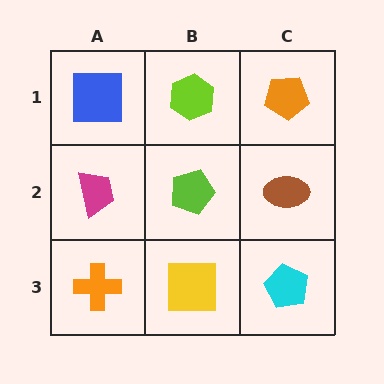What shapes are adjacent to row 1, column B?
A lime pentagon (row 2, column B), a blue square (row 1, column A), an orange pentagon (row 1, column C).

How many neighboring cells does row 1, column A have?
2.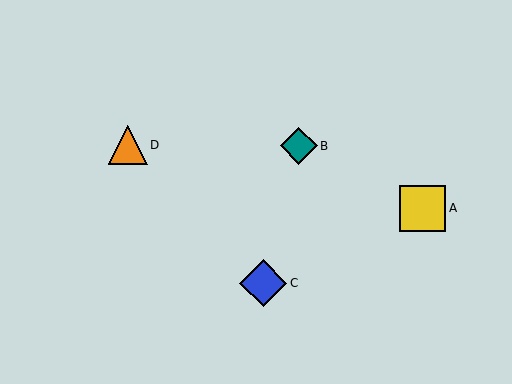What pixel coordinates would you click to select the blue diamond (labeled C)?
Click at (263, 283) to select the blue diamond C.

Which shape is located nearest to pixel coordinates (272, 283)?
The blue diamond (labeled C) at (263, 283) is nearest to that location.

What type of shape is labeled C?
Shape C is a blue diamond.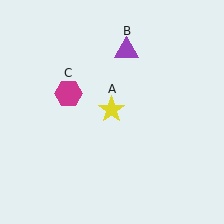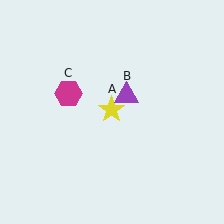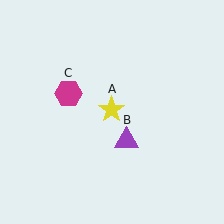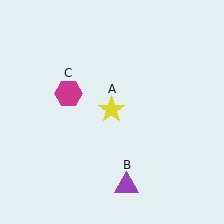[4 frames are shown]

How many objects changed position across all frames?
1 object changed position: purple triangle (object B).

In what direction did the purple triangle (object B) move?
The purple triangle (object B) moved down.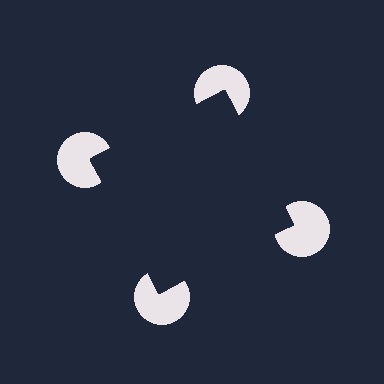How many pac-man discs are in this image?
There are 4 — one at each vertex of the illusory square.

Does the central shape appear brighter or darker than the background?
It typically appears slightly darker than the background, even though no actual brightness change is drawn.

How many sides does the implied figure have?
4 sides.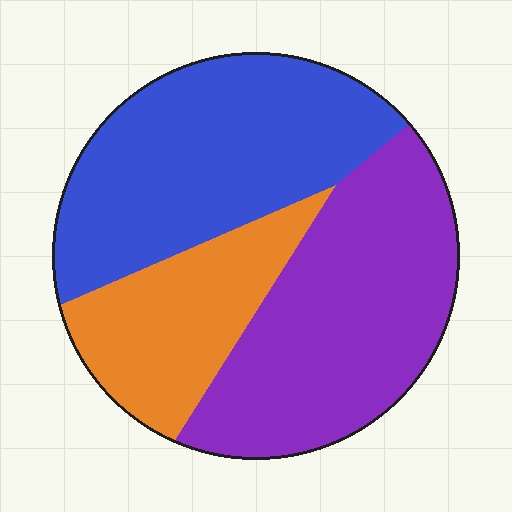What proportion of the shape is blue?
Blue takes up about three eighths (3/8) of the shape.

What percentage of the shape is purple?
Purple covers around 40% of the shape.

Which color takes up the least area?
Orange, at roughly 20%.